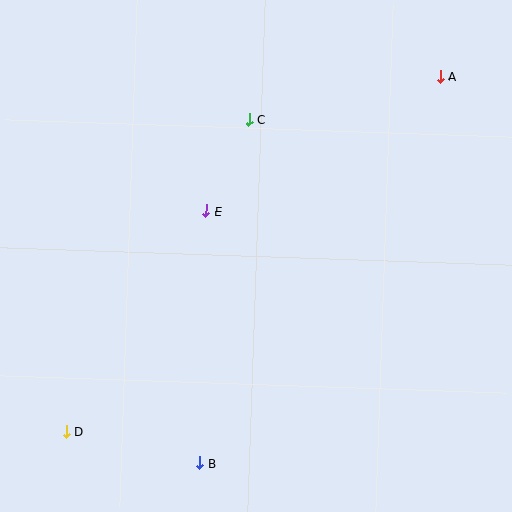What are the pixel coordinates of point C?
Point C is at (249, 120).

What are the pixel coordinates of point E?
Point E is at (206, 211).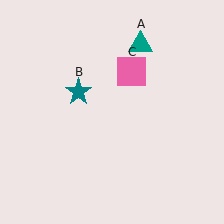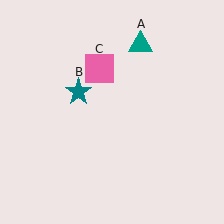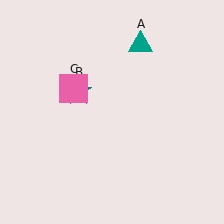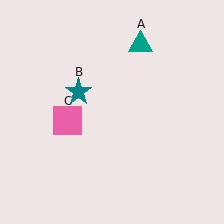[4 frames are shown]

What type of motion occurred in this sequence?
The pink square (object C) rotated counterclockwise around the center of the scene.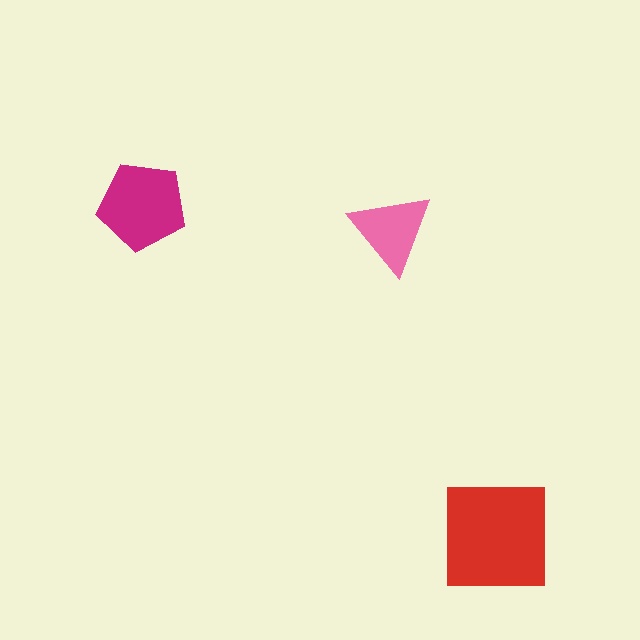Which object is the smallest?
The pink triangle.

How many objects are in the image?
There are 3 objects in the image.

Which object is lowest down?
The red square is bottommost.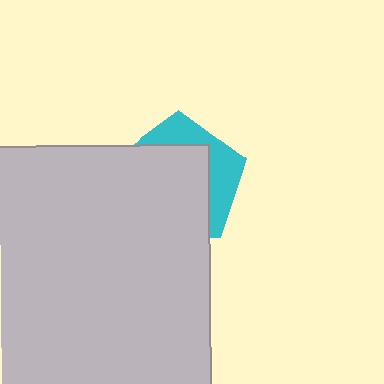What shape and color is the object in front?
The object in front is a light gray square.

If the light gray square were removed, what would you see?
You would see the complete cyan pentagon.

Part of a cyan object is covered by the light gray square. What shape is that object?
It is a pentagon.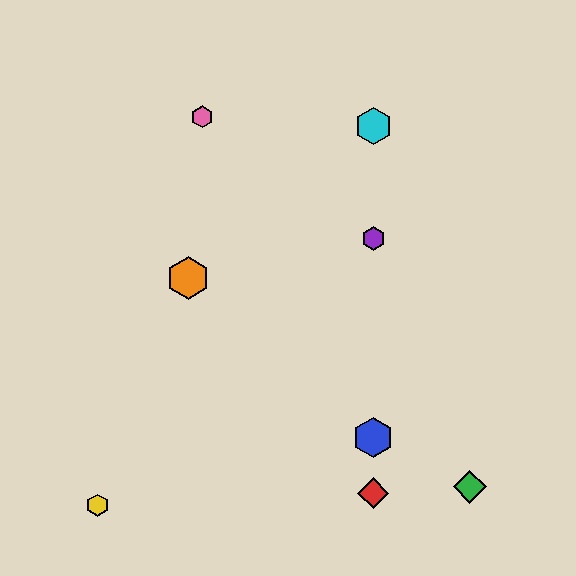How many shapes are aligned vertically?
4 shapes (the red diamond, the blue hexagon, the purple hexagon, the cyan hexagon) are aligned vertically.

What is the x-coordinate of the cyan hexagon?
The cyan hexagon is at x≈373.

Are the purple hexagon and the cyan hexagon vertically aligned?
Yes, both are at x≈373.